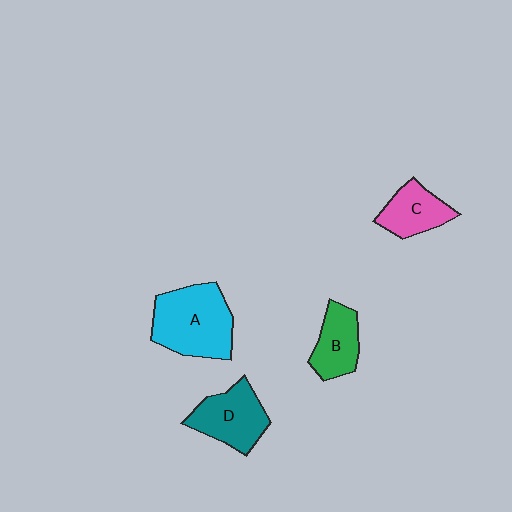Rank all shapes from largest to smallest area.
From largest to smallest: A (cyan), D (teal), B (green), C (pink).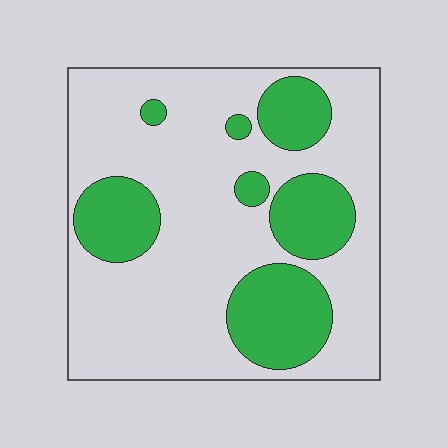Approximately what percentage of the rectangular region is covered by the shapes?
Approximately 30%.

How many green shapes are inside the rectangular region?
7.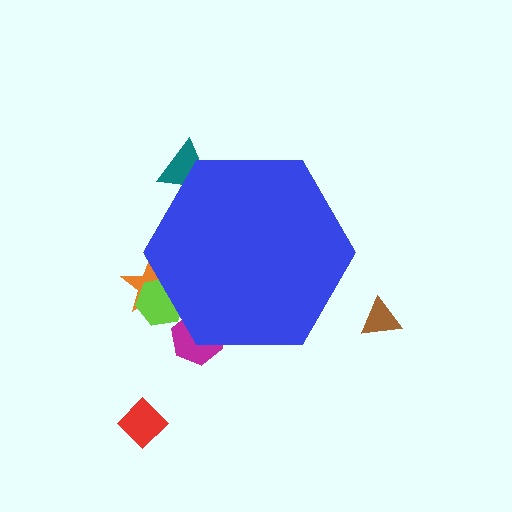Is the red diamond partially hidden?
No, the red diamond is fully visible.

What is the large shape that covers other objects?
A blue hexagon.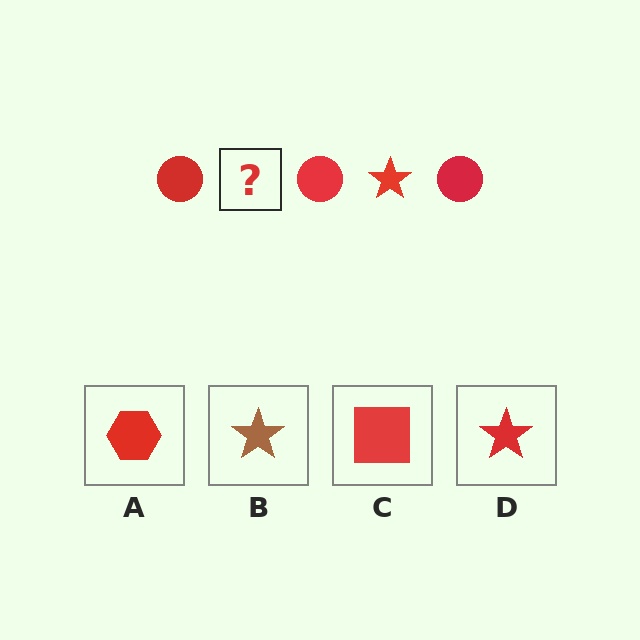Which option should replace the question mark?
Option D.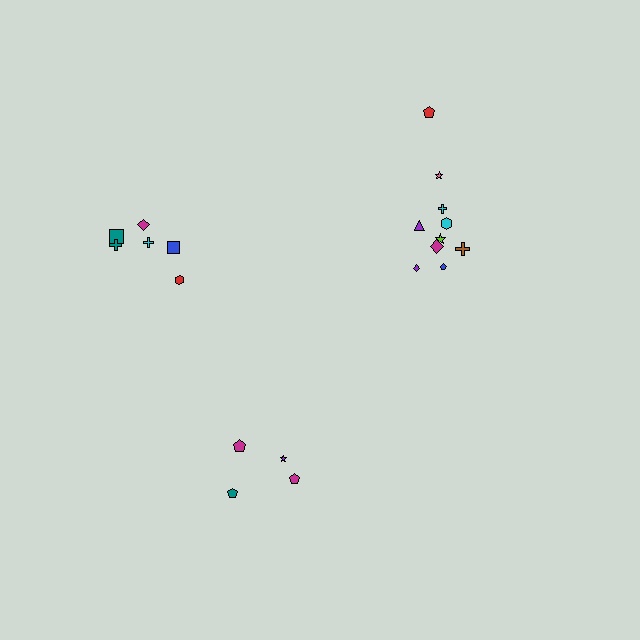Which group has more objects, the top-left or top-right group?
The top-right group.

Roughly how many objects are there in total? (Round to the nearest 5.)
Roughly 20 objects in total.